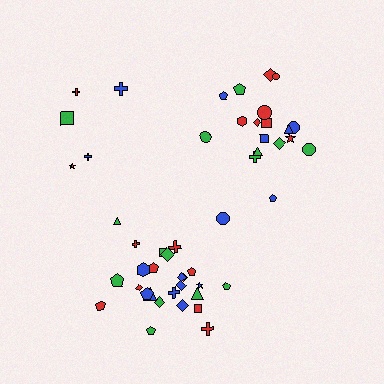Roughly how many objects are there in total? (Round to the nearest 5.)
Roughly 50 objects in total.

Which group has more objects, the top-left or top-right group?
The top-right group.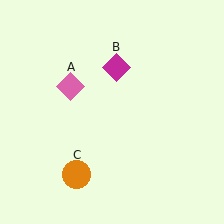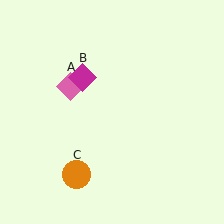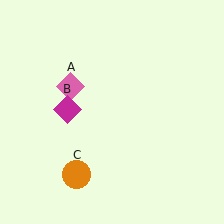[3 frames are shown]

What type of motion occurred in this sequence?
The magenta diamond (object B) rotated counterclockwise around the center of the scene.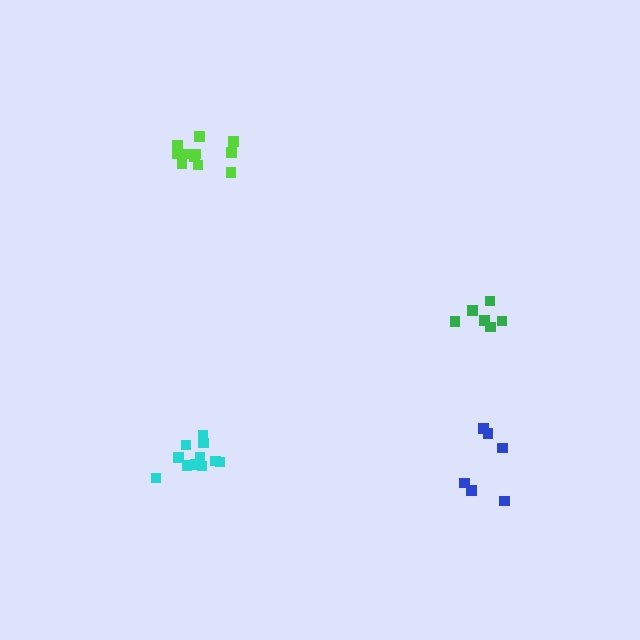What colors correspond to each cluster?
The clusters are colored: lime, green, cyan, blue.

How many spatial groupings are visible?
There are 4 spatial groupings.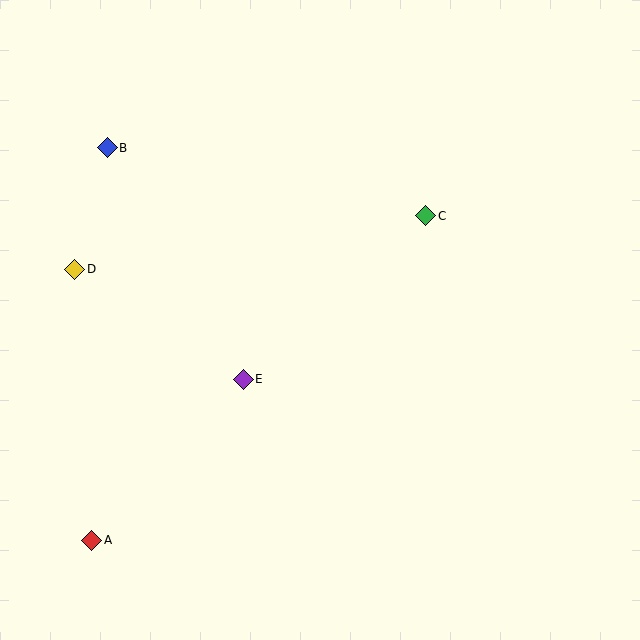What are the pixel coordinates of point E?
Point E is at (243, 379).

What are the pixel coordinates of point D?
Point D is at (75, 269).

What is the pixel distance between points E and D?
The distance between E and D is 201 pixels.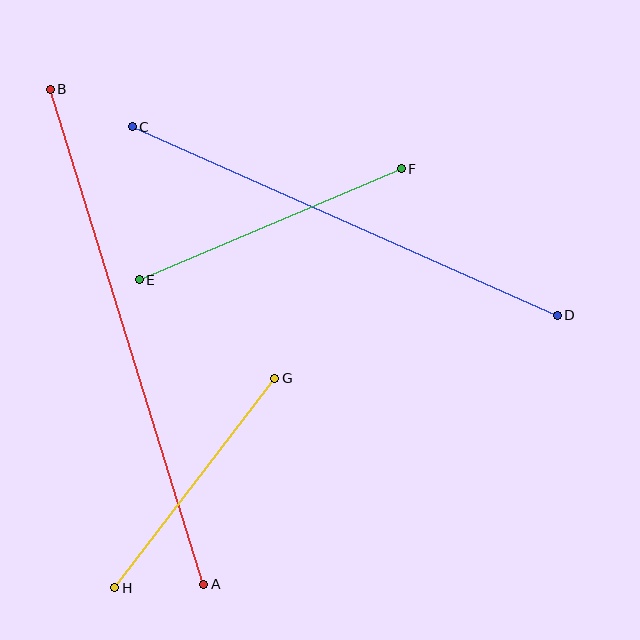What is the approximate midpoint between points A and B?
The midpoint is at approximately (127, 337) pixels.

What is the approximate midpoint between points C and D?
The midpoint is at approximately (345, 221) pixels.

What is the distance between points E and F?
The distance is approximately 285 pixels.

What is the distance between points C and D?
The distance is approximately 465 pixels.